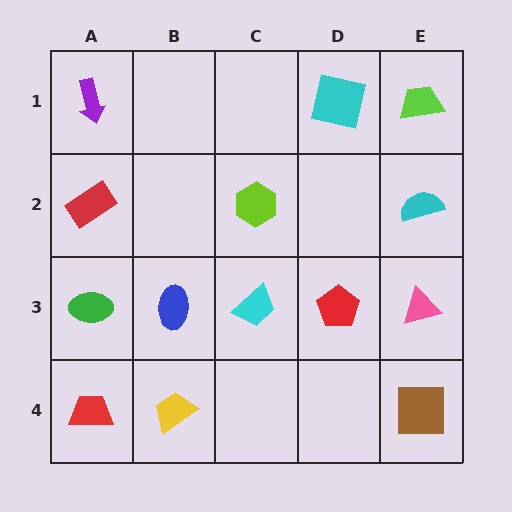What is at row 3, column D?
A red pentagon.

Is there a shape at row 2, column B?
No, that cell is empty.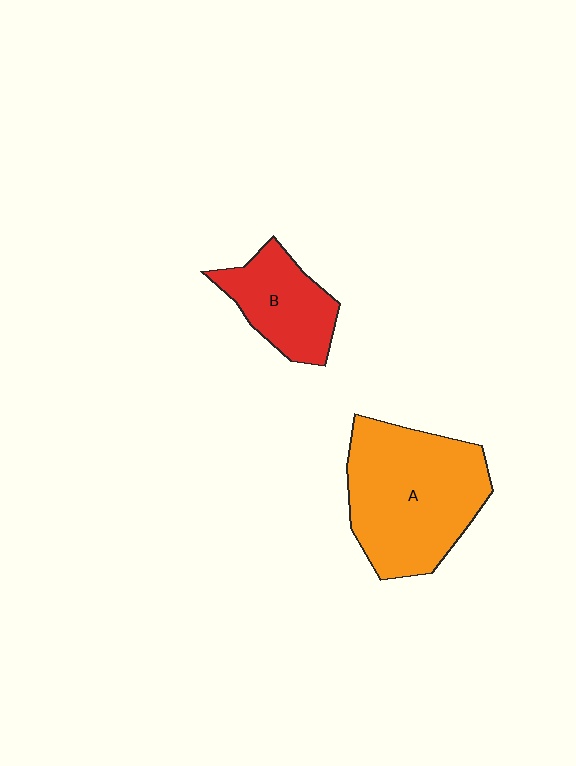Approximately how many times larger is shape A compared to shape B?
Approximately 2.0 times.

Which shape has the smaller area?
Shape B (red).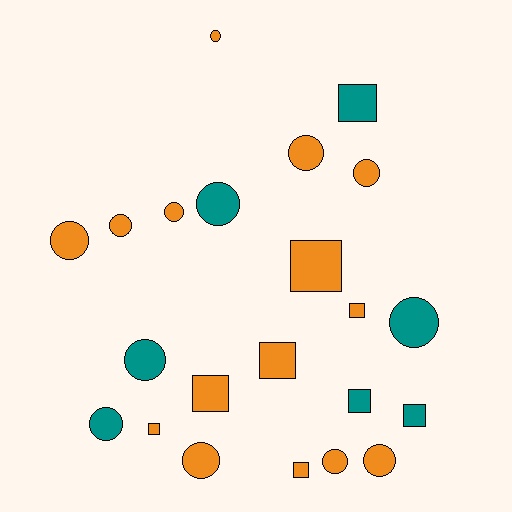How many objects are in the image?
There are 22 objects.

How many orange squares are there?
There are 6 orange squares.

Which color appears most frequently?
Orange, with 15 objects.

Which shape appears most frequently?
Circle, with 13 objects.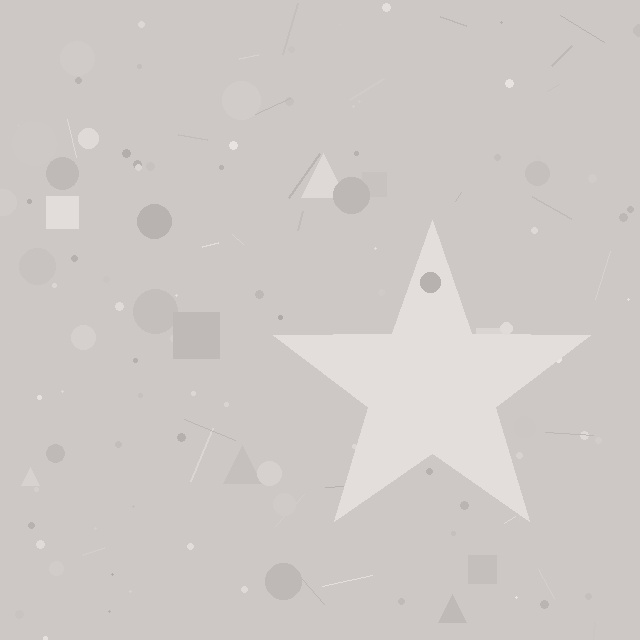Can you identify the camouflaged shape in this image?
The camouflaged shape is a star.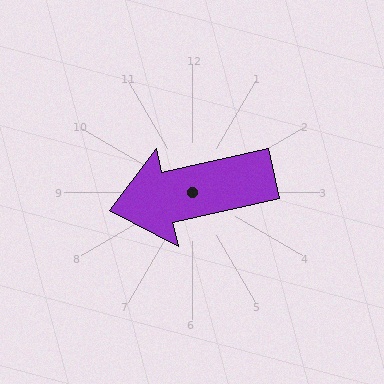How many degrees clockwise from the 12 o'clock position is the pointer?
Approximately 257 degrees.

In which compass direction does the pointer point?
West.